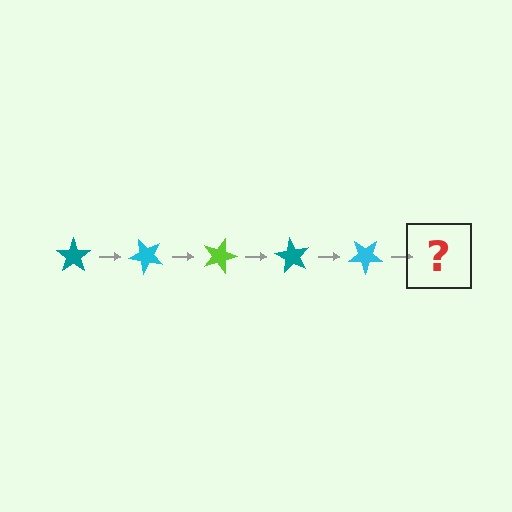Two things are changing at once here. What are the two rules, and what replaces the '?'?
The two rules are that it rotates 45 degrees each step and the color cycles through teal, cyan, and lime. The '?' should be a lime star, rotated 225 degrees from the start.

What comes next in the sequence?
The next element should be a lime star, rotated 225 degrees from the start.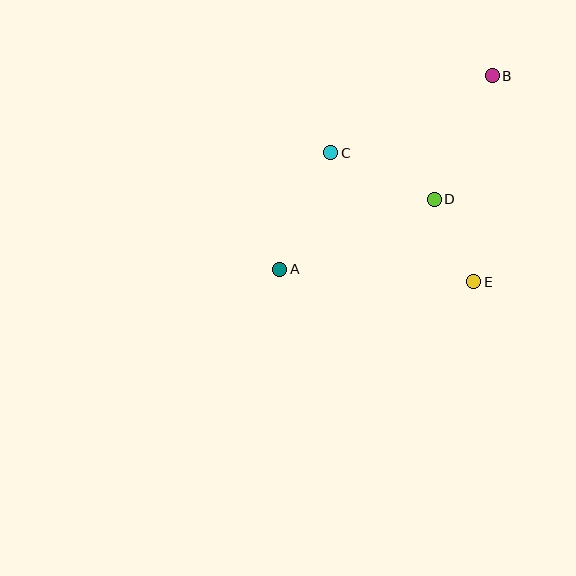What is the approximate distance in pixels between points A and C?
The distance between A and C is approximately 127 pixels.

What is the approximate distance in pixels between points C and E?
The distance between C and E is approximately 192 pixels.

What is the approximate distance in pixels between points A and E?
The distance between A and E is approximately 194 pixels.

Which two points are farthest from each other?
Points A and B are farthest from each other.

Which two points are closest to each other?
Points D and E are closest to each other.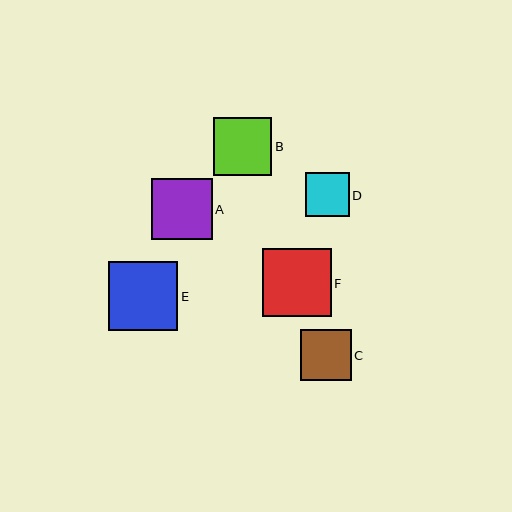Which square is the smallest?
Square D is the smallest with a size of approximately 44 pixels.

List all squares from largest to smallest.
From largest to smallest: F, E, A, B, C, D.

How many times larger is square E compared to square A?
Square E is approximately 1.1 times the size of square A.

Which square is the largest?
Square F is the largest with a size of approximately 69 pixels.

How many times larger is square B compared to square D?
Square B is approximately 1.3 times the size of square D.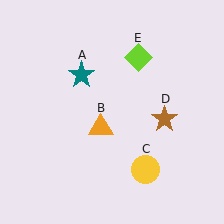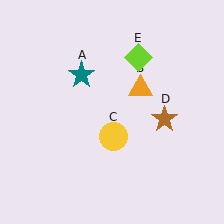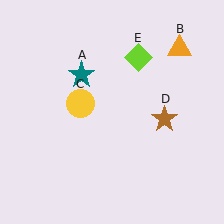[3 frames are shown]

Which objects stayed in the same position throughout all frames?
Teal star (object A) and brown star (object D) and lime diamond (object E) remained stationary.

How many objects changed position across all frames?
2 objects changed position: orange triangle (object B), yellow circle (object C).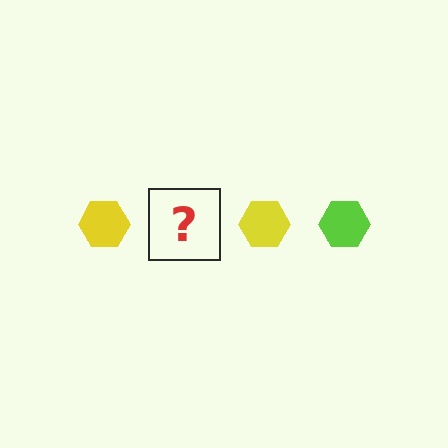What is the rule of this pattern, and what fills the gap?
The rule is that the pattern cycles through yellow, lime hexagons. The gap should be filled with a lime hexagon.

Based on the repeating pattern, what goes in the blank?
The blank should be a lime hexagon.